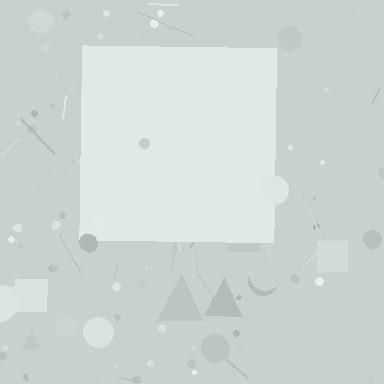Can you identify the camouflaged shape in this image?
The camouflaged shape is a square.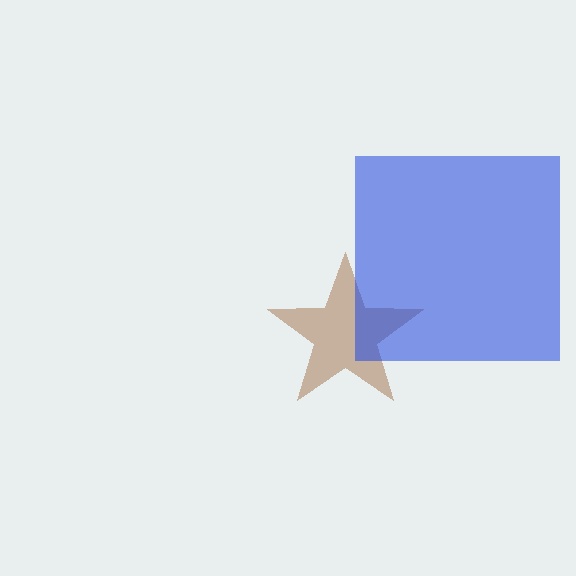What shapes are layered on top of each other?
The layered shapes are: a brown star, a blue square.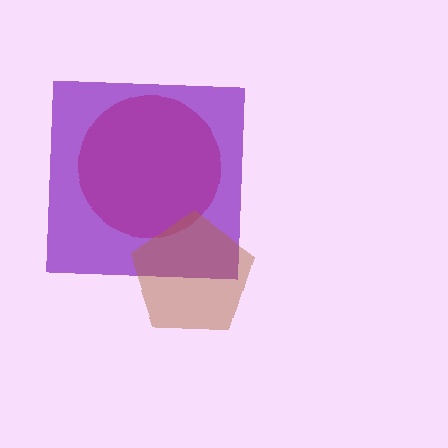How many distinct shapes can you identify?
There are 3 distinct shapes: a red circle, a purple square, a brown pentagon.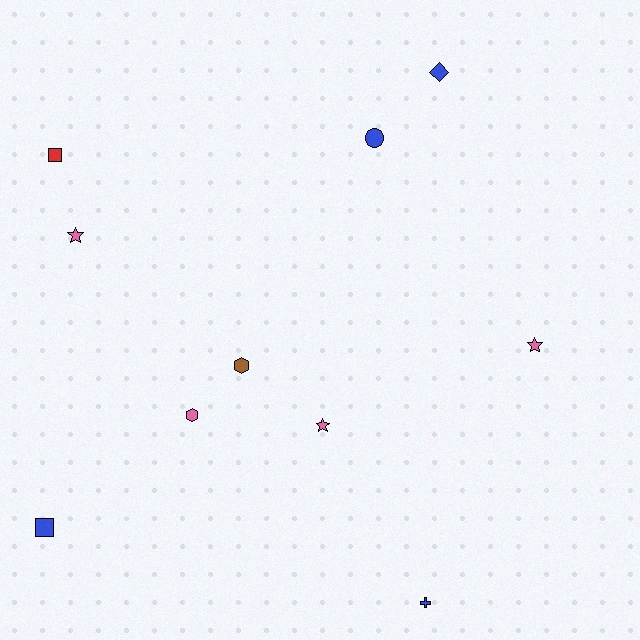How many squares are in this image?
There are 2 squares.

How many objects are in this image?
There are 10 objects.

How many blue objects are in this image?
There are 4 blue objects.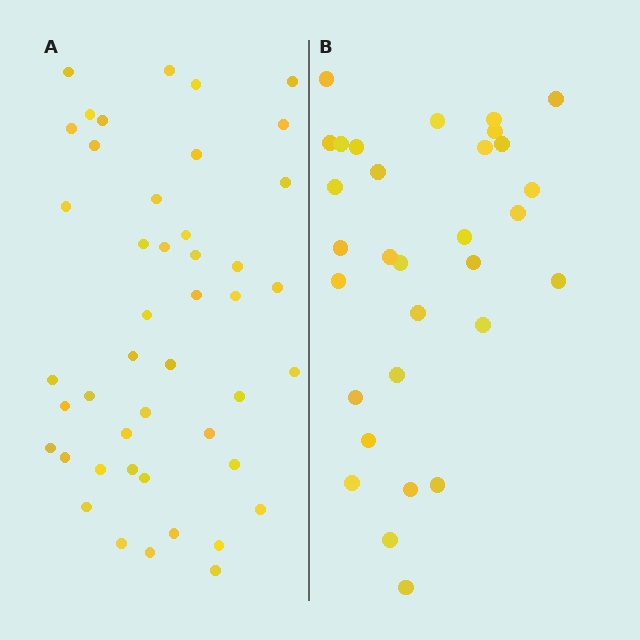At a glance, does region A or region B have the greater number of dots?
Region A (the left region) has more dots.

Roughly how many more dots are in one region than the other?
Region A has approximately 15 more dots than region B.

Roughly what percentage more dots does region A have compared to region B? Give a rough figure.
About 45% more.